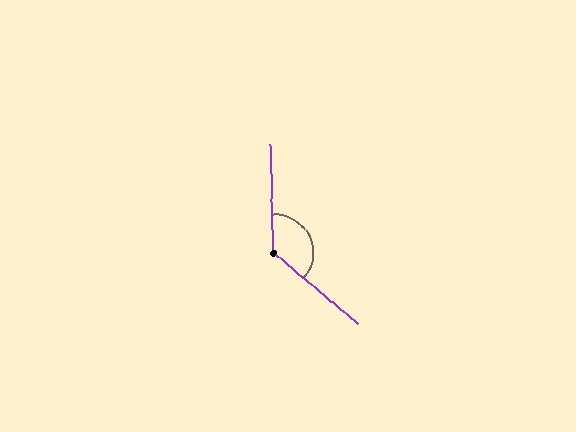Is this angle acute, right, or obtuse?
It is obtuse.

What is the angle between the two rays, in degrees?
Approximately 132 degrees.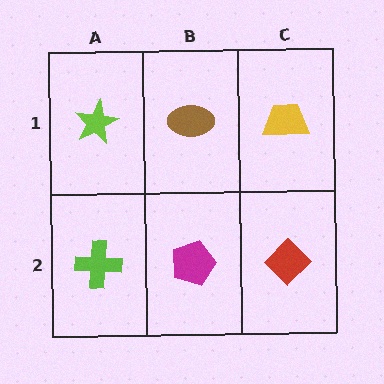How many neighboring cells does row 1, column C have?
2.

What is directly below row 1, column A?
A lime cross.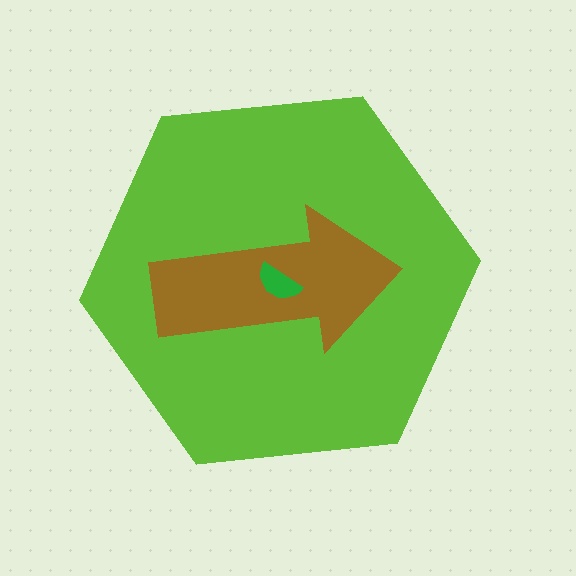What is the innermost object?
The green semicircle.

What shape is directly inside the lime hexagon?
The brown arrow.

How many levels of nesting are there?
3.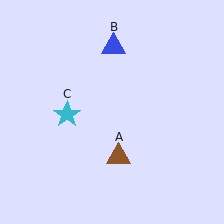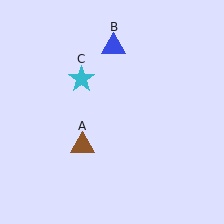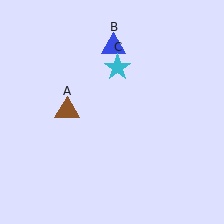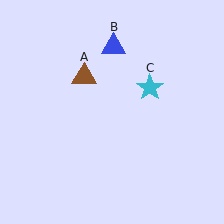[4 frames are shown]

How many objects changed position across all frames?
2 objects changed position: brown triangle (object A), cyan star (object C).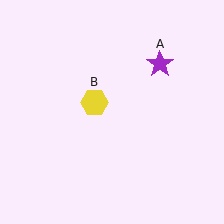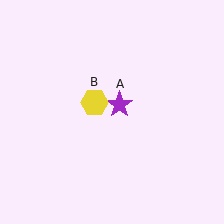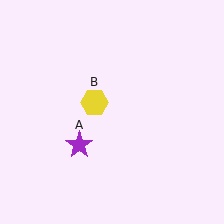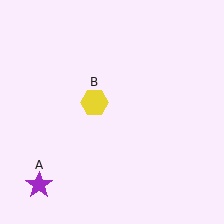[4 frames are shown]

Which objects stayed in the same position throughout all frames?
Yellow hexagon (object B) remained stationary.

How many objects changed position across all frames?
1 object changed position: purple star (object A).